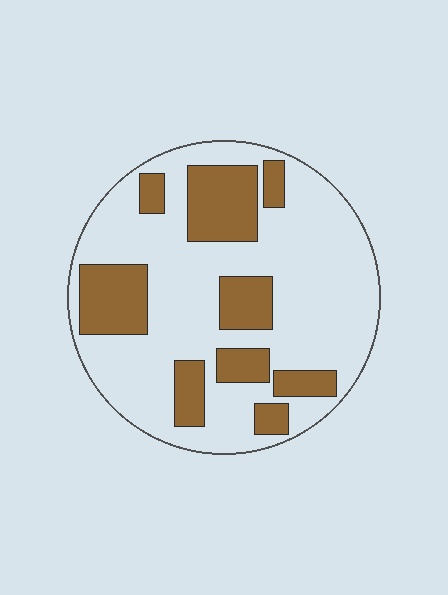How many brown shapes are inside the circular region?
9.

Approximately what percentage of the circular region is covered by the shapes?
Approximately 30%.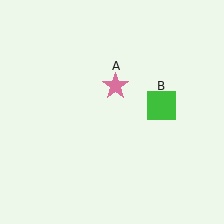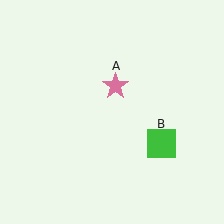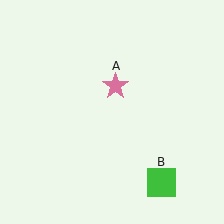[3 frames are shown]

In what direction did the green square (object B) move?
The green square (object B) moved down.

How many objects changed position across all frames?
1 object changed position: green square (object B).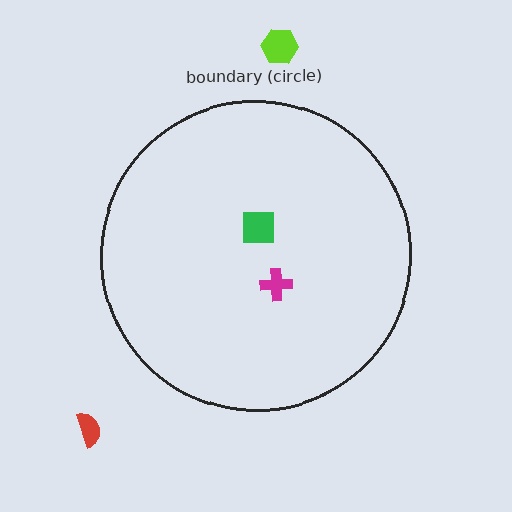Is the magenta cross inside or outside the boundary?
Inside.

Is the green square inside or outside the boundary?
Inside.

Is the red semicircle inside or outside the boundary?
Outside.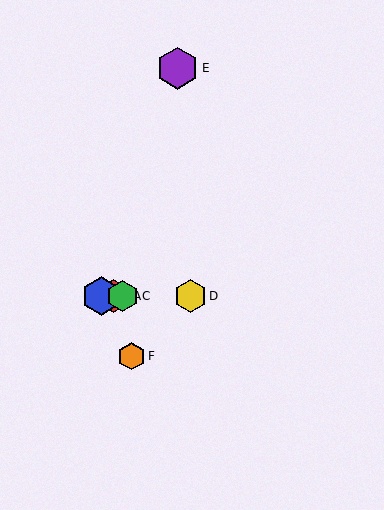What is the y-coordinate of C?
Object C is at y≈296.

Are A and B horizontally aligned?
Yes, both are at y≈296.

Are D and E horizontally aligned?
No, D is at y≈296 and E is at y≈68.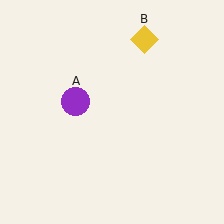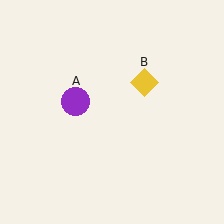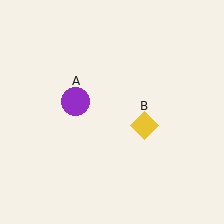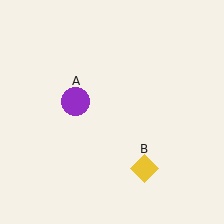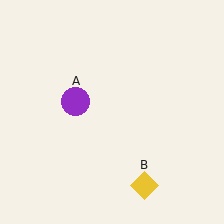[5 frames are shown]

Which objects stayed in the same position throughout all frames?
Purple circle (object A) remained stationary.